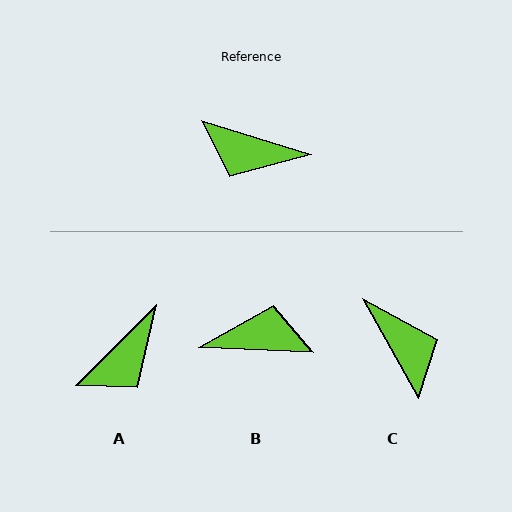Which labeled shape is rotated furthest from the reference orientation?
B, about 166 degrees away.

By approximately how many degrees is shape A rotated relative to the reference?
Approximately 62 degrees counter-clockwise.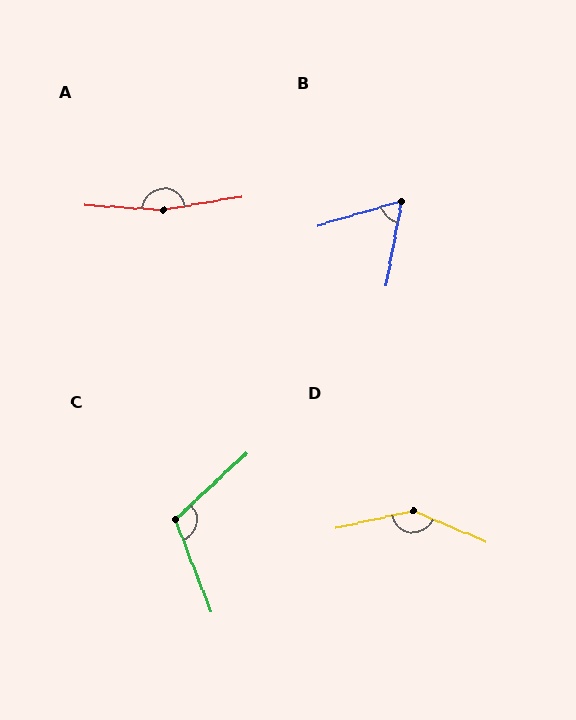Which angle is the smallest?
B, at approximately 63 degrees.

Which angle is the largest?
A, at approximately 167 degrees.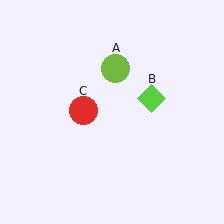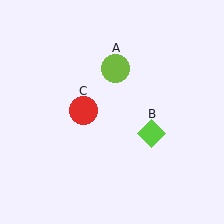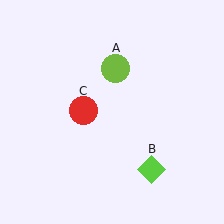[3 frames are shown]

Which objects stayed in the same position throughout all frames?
Lime circle (object A) and red circle (object C) remained stationary.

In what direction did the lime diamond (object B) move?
The lime diamond (object B) moved down.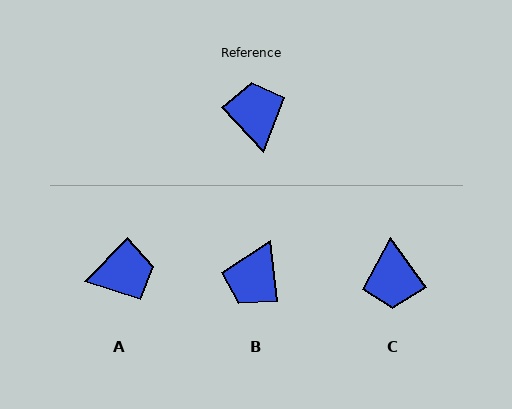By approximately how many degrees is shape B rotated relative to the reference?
Approximately 144 degrees counter-clockwise.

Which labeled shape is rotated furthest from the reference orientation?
C, about 172 degrees away.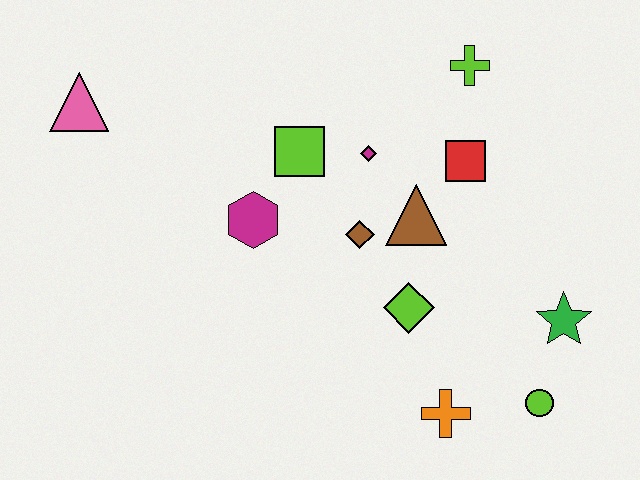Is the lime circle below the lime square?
Yes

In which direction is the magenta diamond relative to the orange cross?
The magenta diamond is above the orange cross.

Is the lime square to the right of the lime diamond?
No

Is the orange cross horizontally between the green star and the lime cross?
No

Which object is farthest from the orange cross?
The pink triangle is farthest from the orange cross.